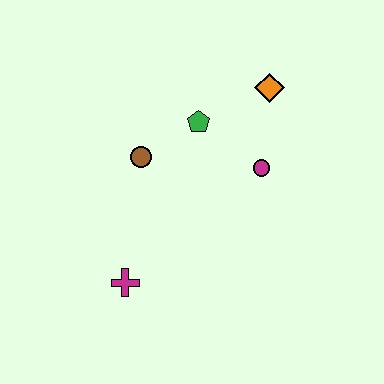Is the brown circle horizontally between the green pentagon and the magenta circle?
No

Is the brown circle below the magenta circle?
No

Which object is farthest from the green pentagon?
The magenta cross is farthest from the green pentagon.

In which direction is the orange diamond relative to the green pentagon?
The orange diamond is to the right of the green pentagon.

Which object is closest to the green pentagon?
The brown circle is closest to the green pentagon.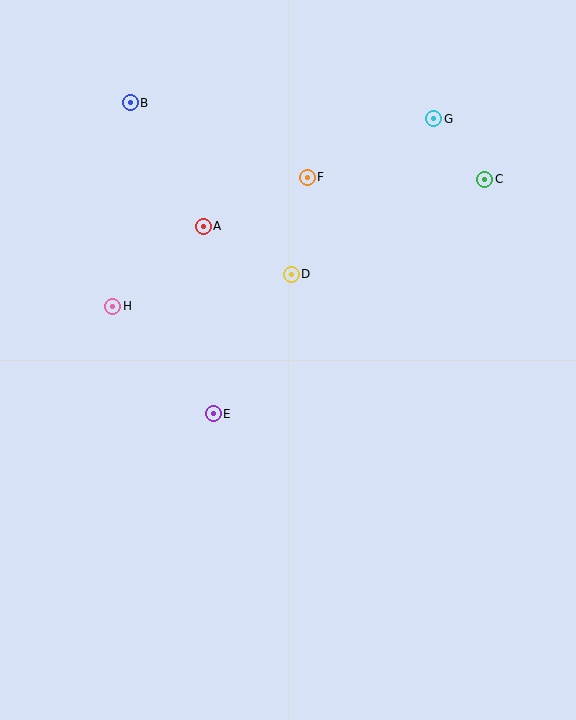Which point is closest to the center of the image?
Point D at (291, 274) is closest to the center.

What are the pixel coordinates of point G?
Point G is at (434, 119).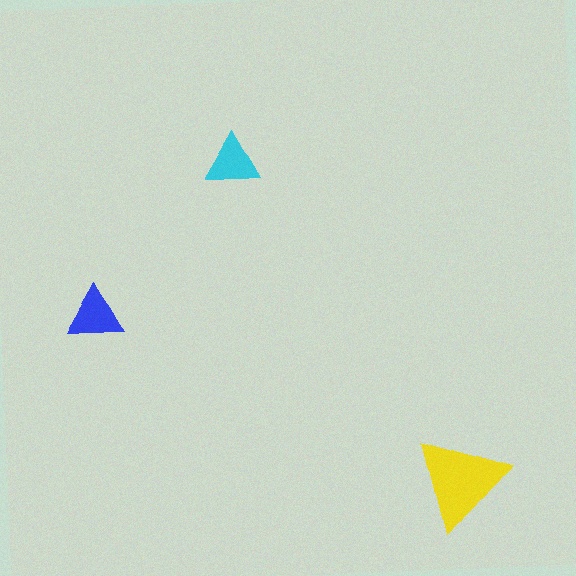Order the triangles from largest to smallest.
the yellow one, the blue one, the cyan one.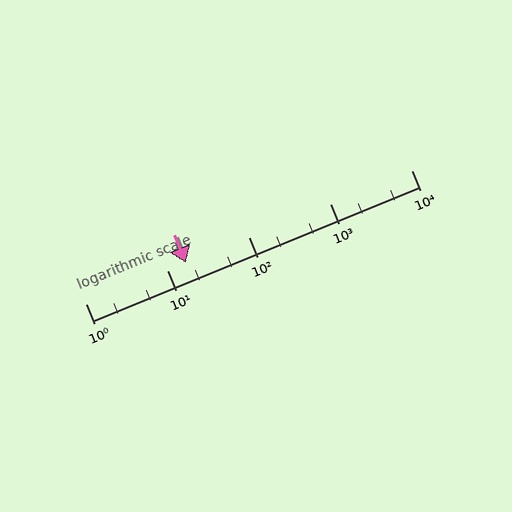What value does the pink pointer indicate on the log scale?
The pointer indicates approximately 17.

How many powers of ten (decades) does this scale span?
The scale spans 4 decades, from 1 to 10000.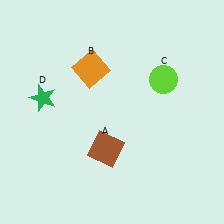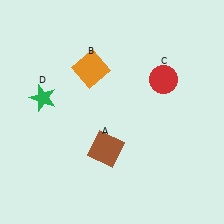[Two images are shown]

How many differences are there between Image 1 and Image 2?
There is 1 difference between the two images.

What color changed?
The circle (C) changed from lime in Image 1 to red in Image 2.